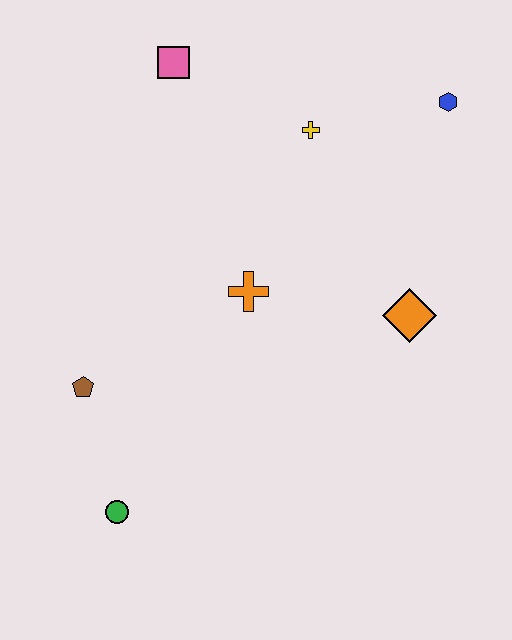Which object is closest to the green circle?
The brown pentagon is closest to the green circle.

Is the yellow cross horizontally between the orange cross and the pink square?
No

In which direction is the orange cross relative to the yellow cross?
The orange cross is below the yellow cross.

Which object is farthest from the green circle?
The blue hexagon is farthest from the green circle.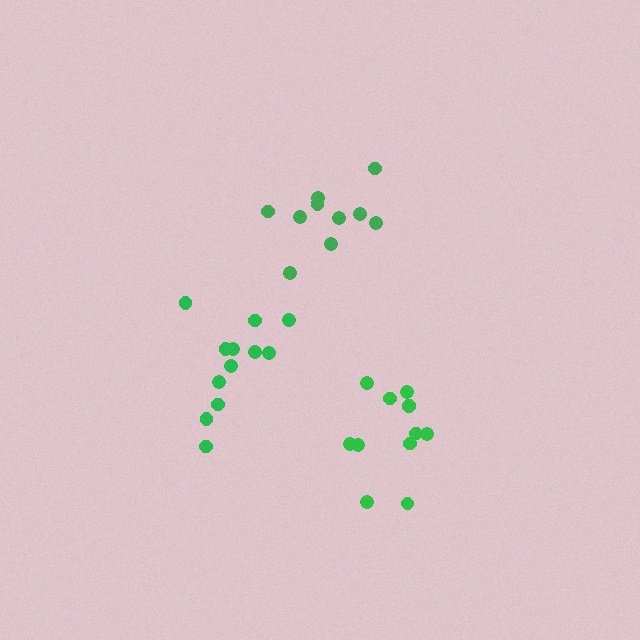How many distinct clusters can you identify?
There are 3 distinct clusters.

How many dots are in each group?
Group 1: 10 dots, Group 2: 12 dots, Group 3: 12 dots (34 total).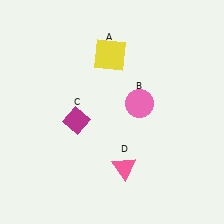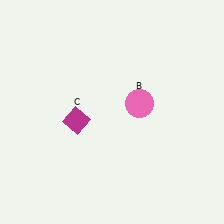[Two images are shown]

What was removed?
The pink triangle (D), the yellow square (A) were removed in Image 2.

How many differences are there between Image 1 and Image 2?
There are 2 differences between the two images.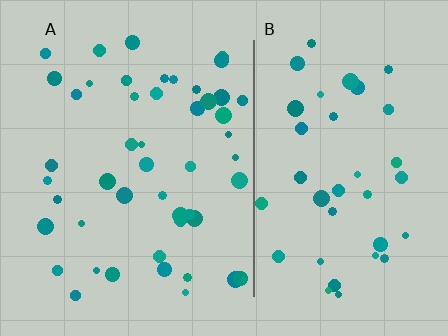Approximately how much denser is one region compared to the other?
Approximately 1.2× — region A over region B.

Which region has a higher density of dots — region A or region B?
A (the left).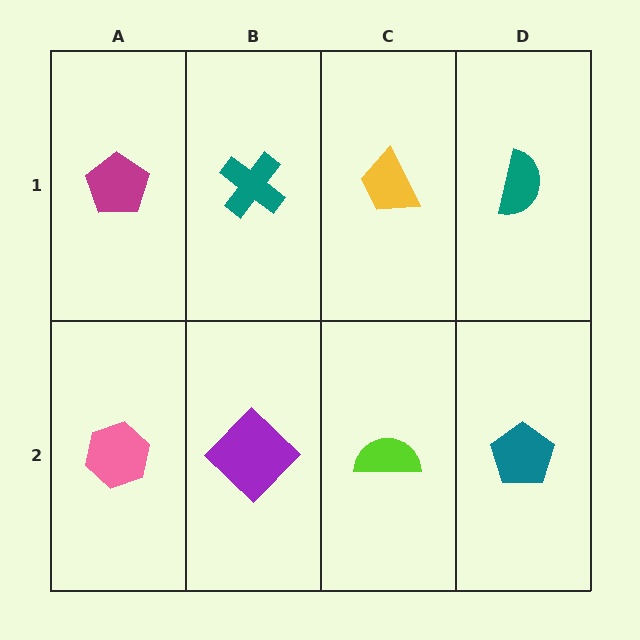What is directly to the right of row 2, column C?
A teal pentagon.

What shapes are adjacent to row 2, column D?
A teal semicircle (row 1, column D), a lime semicircle (row 2, column C).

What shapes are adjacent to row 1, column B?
A purple diamond (row 2, column B), a magenta pentagon (row 1, column A), a yellow trapezoid (row 1, column C).